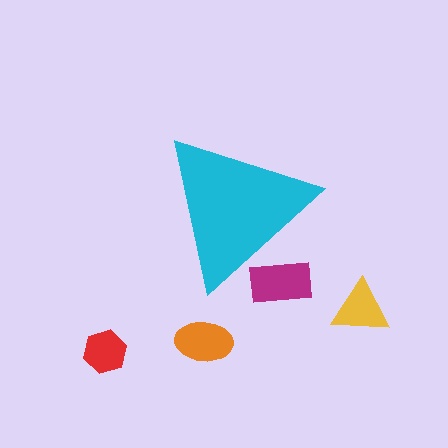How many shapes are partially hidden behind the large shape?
1 shape is partially hidden.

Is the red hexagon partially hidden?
No, the red hexagon is fully visible.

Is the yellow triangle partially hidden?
No, the yellow triangle is fully visible.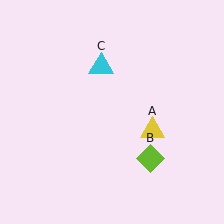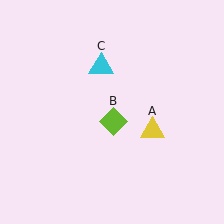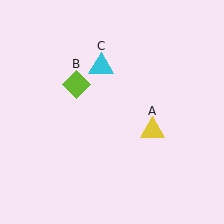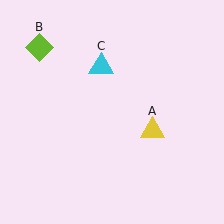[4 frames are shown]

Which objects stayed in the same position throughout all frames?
Yellow triangle (object A) and cyan triangle (object C) remained stationary.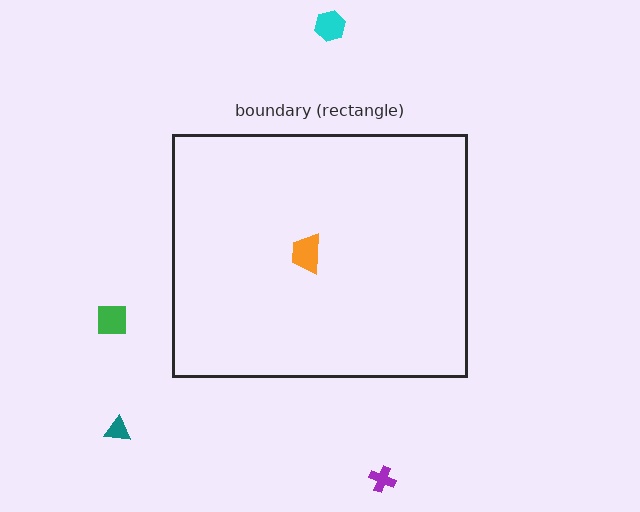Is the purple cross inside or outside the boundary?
Outside.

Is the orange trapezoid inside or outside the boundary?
Inside.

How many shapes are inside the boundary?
1 inside, 4 outside.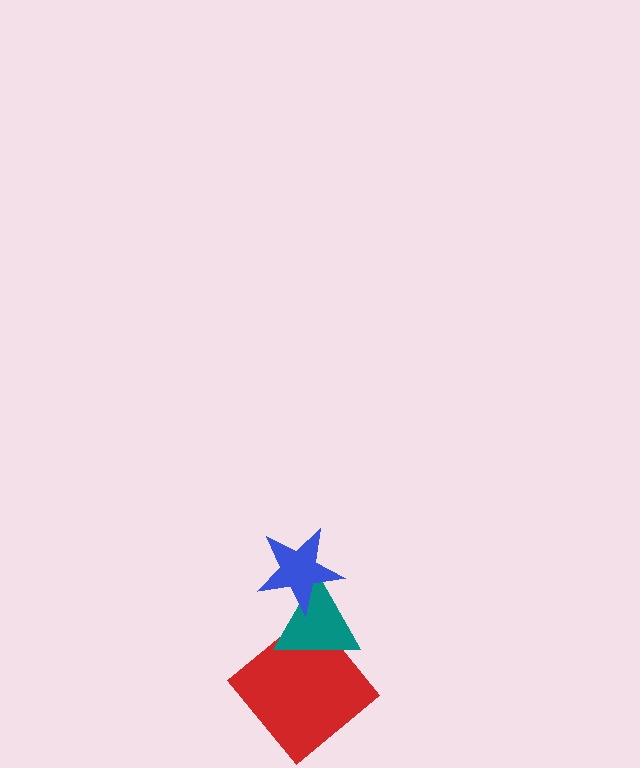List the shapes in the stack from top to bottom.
From top to bottom: the blue star, the teal triangle, the red diamond.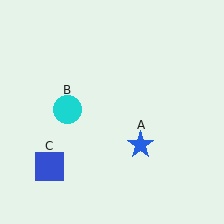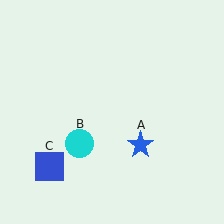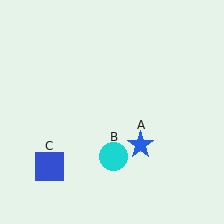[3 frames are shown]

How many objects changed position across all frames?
1 object changed position: cyan circle (object B).